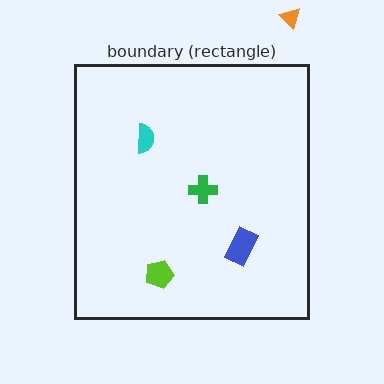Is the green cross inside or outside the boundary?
Inside.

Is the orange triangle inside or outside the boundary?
Outside.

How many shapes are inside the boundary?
4 inside, 1 outside.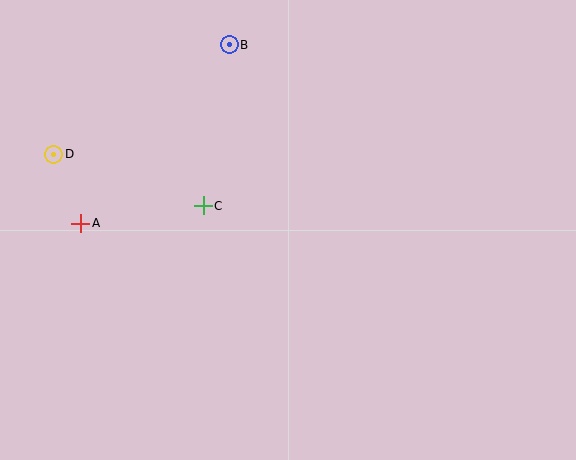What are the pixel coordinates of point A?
Point A is at (81, 223).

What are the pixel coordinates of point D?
Point D is at (54, 154).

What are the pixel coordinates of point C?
Point C is at (203, 206).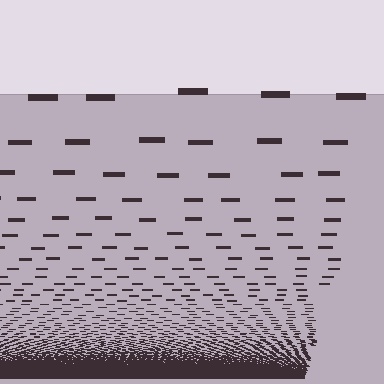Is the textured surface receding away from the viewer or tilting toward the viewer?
The surface appears to tilt toward the viewer. Texture elements get larger and sparser toward the top.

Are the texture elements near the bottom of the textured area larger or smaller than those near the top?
Smaller. The gradient is inverted — elements near the bottom are smaller and denser.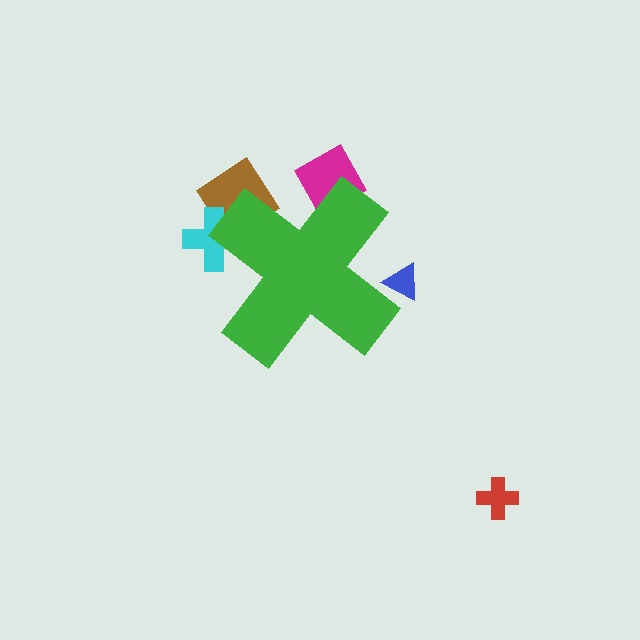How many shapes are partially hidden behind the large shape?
4 shapes are partially hidden.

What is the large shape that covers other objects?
A green cross.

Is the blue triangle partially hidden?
Yes, the blue triangle is partially hidden behind the green cross.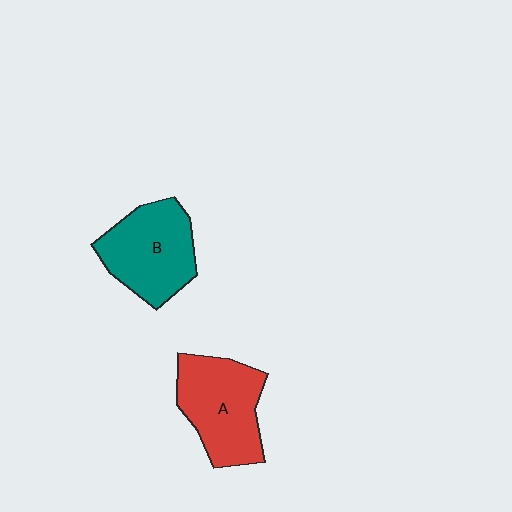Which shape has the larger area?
Shape A (red).